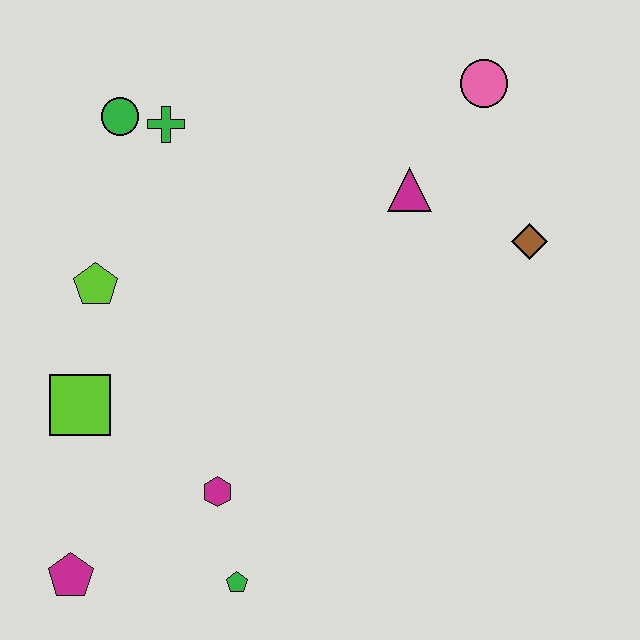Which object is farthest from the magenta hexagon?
The pink circle is farthest from the magenta hexagon.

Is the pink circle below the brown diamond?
No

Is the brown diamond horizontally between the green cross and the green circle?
No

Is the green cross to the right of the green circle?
Yes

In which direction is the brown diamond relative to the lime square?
The brown diamond is to the right of the lime square.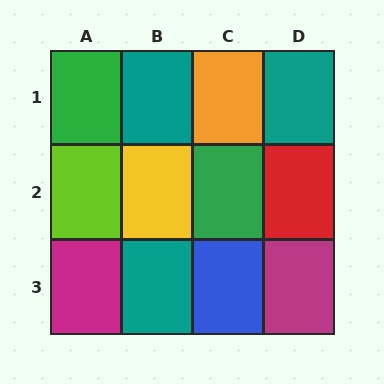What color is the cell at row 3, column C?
Blue.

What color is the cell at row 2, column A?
Lime.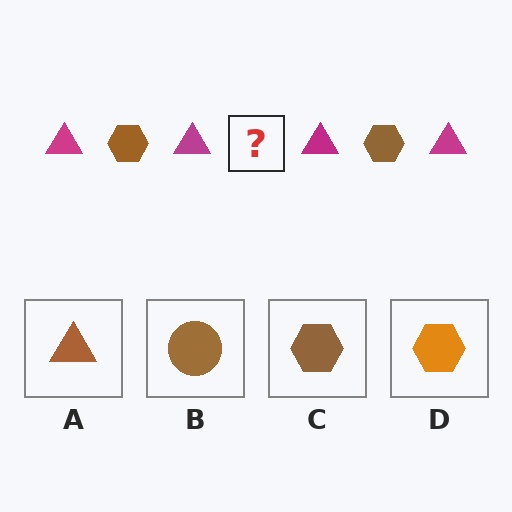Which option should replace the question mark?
Option C.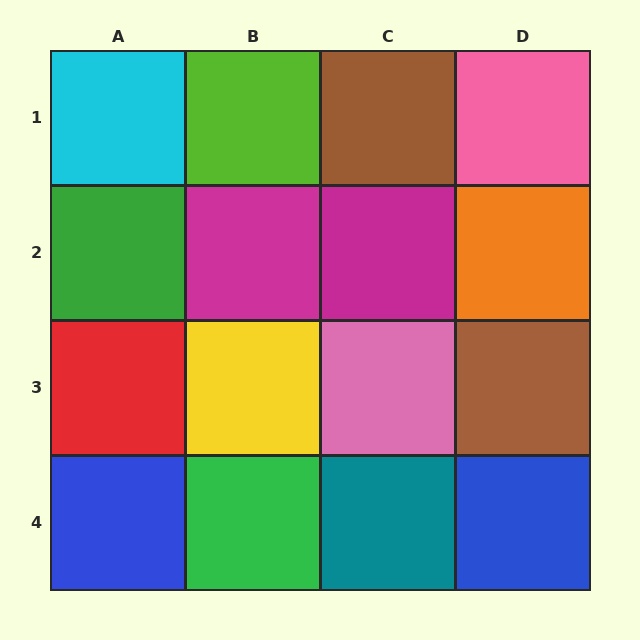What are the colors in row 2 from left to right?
Green, magenta, magenta, orange.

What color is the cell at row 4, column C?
Teal.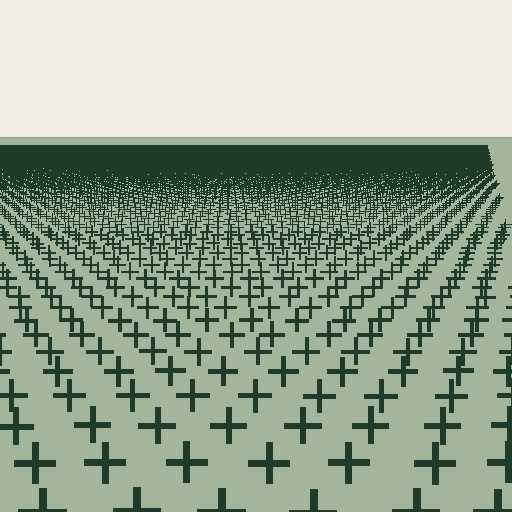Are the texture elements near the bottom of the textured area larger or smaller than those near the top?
Larger. Near the bottom, elements are closer to the viewer and appear at a bigger on-screen size.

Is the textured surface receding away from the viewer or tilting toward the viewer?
The surface is receding away from the viewer. Texture elements get smaller and denser toward the top.